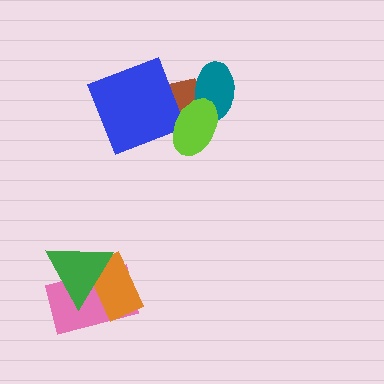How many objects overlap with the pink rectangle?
2 objects overlap with the pink rectangle.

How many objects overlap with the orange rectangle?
2 objects overlap with the orange rectangle.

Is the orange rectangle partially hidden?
Yes, it is partially covered by another shape.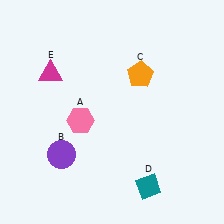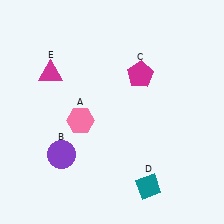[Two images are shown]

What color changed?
The pentagon (C) changed from orange in Image 1 to magenta in Image 2.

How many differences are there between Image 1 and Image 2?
There is 1 difference between the two images.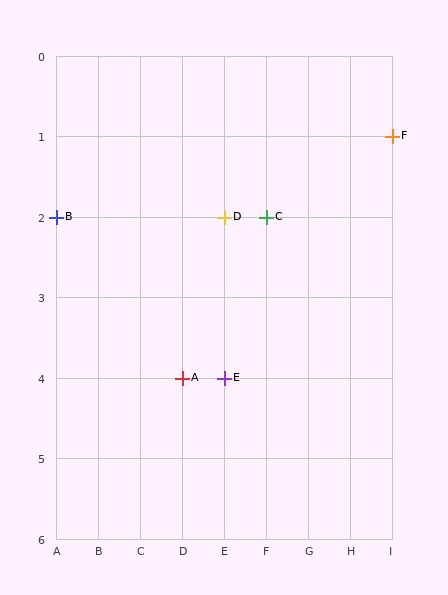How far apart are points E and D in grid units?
Points E and D are 2 rows apart.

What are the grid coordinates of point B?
Point B is at grid coordinates (A, 2).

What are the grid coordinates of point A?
Point A is at grid coordinates (D, 4).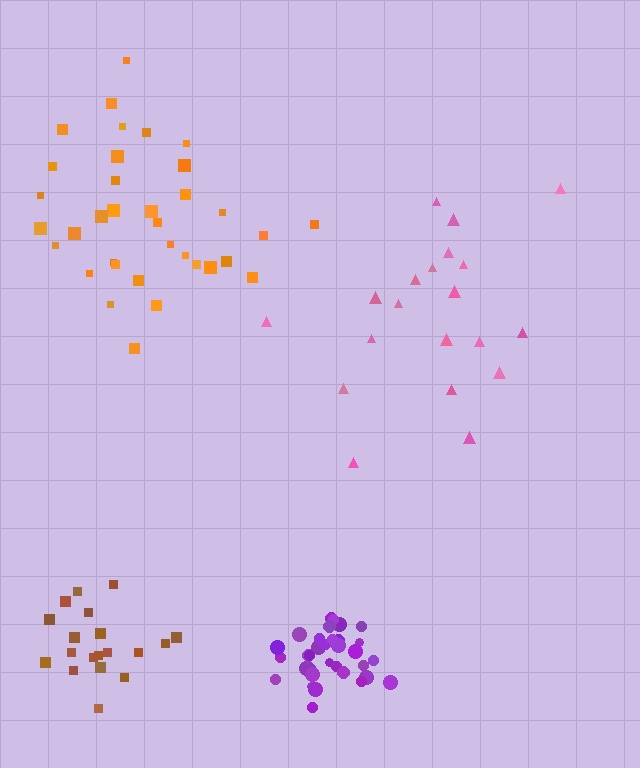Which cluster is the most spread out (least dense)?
Pink.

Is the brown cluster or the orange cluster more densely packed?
Brown.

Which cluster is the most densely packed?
Purple.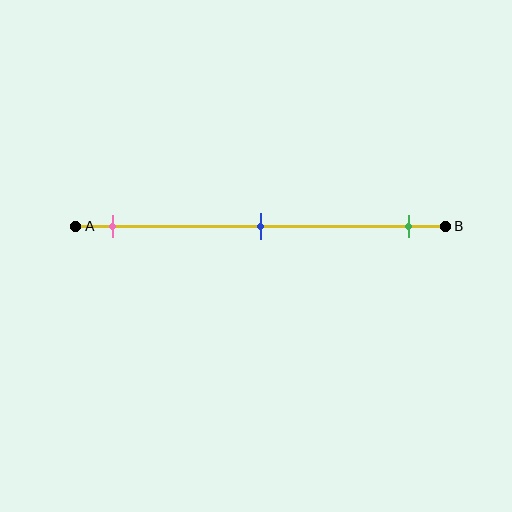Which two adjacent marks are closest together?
The pink and blue marks are the closest adjacent pair.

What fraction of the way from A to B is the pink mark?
The pink mark is approximately 10% (0.1) of the way from A to B.